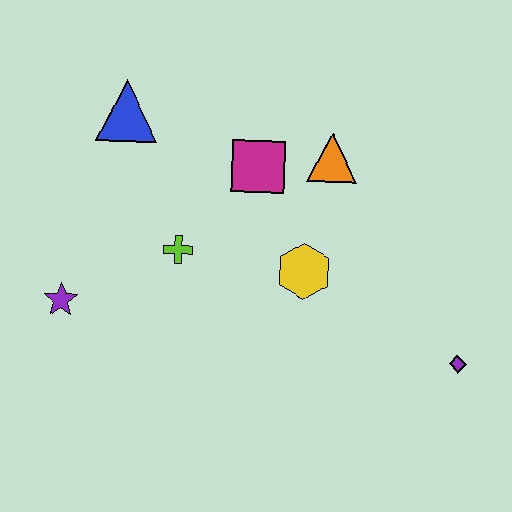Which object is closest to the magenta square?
The orange triangle is closest to the magenta square.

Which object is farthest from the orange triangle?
The purple star is farthest from the orange triangle.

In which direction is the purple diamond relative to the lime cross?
The purple diamond is to the right of the lime cross.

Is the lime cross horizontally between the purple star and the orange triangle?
Yes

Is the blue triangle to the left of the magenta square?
Yes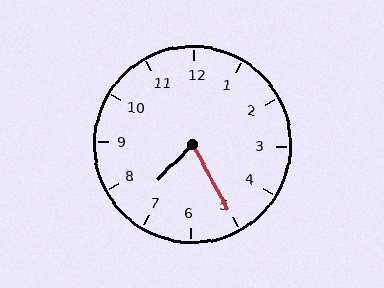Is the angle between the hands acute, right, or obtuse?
It is acute.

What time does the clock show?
7:25.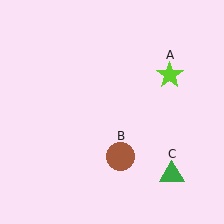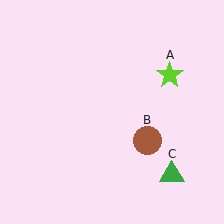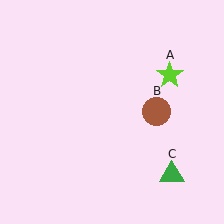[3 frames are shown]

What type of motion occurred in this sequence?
The brown circle (object B) rotated counterclockwise around the center of the scene.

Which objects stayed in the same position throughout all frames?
Lime star (object A) and green triangle (object C) remained stationary.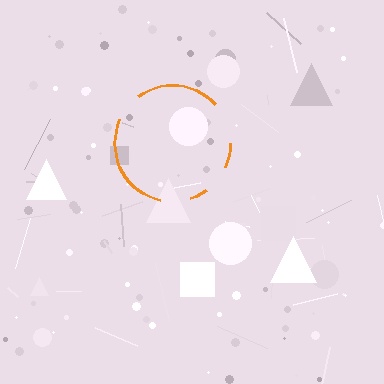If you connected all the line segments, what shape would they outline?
They would outline a circle.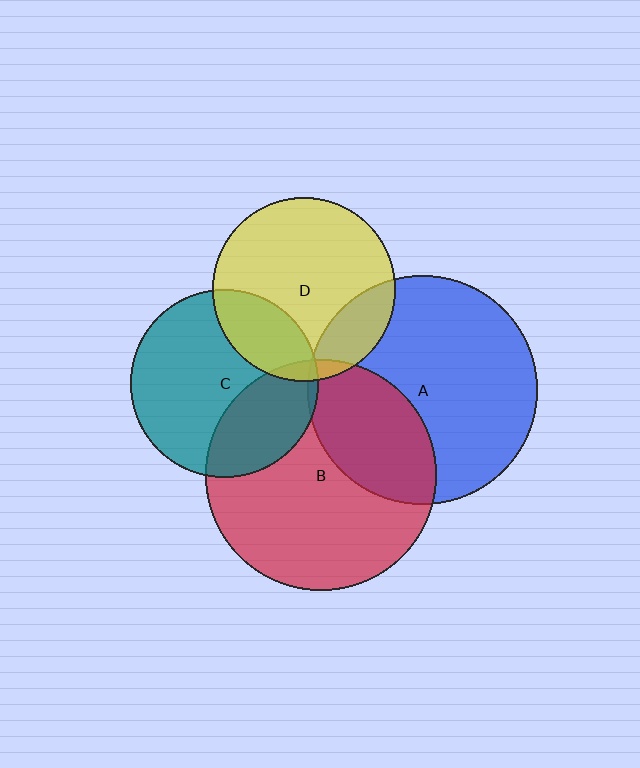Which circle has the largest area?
Circle B (red).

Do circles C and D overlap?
Yes.